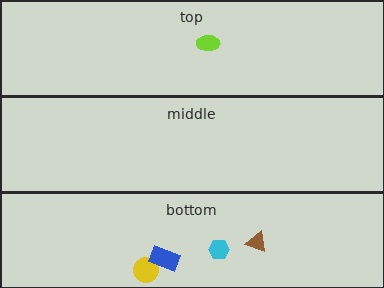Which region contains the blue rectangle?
The bottom region.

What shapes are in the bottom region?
The yellow circle, the blue rectangle, the cyan hexagon, the brown triangle.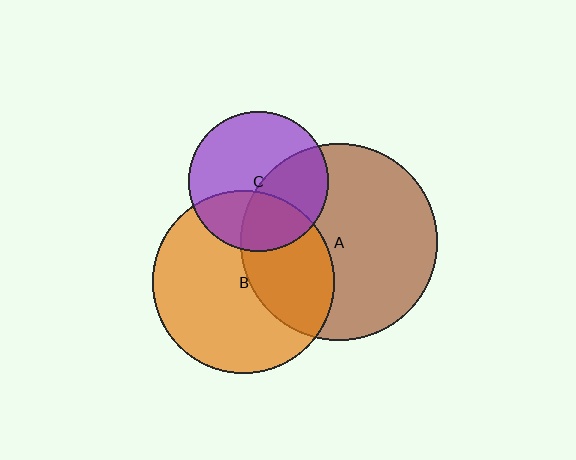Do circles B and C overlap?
Yes.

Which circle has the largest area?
Circle A (brown).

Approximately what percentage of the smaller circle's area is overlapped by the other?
Approximately 35%.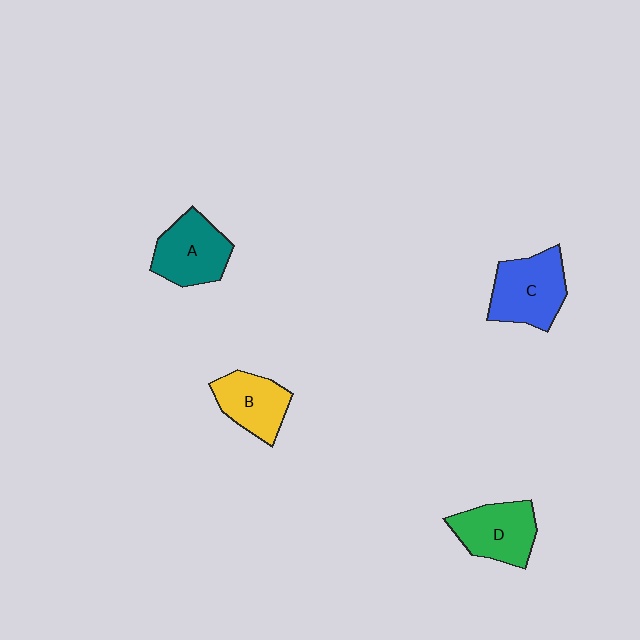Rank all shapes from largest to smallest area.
From largest to smallest: C (blue), A (teal), D (green), B (yellow).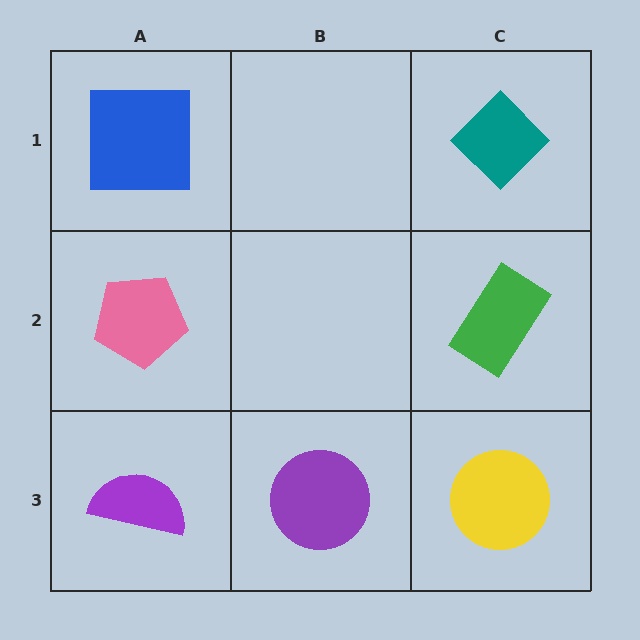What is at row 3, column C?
A yellow circle.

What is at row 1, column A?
A blue square.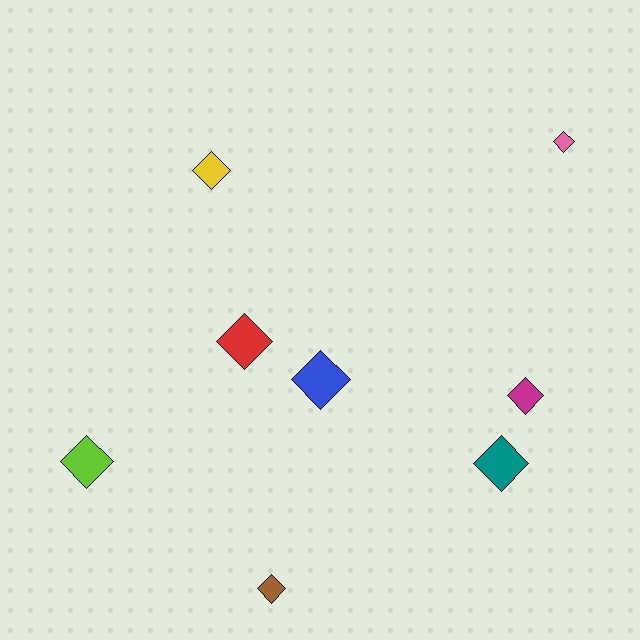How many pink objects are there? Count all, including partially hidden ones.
There is 1 pink object.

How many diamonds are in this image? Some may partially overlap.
There are 8 diamonds.